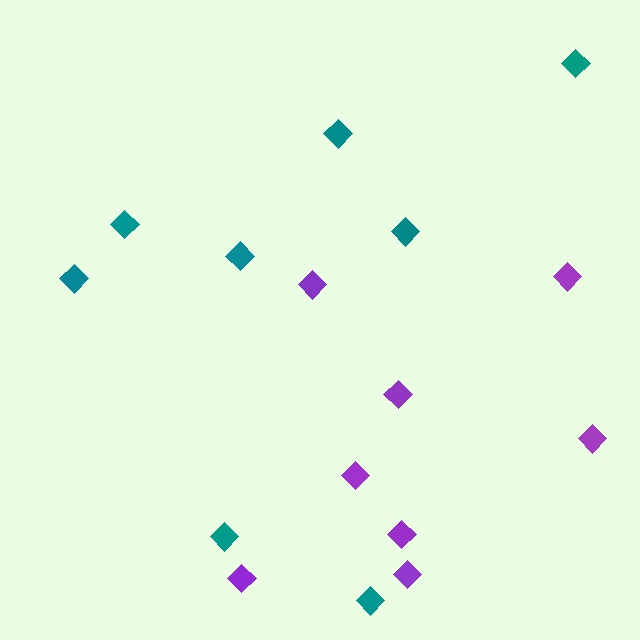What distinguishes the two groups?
There are 2 groups: one group of teal diamonds (8) and one group of purple diamonds (8).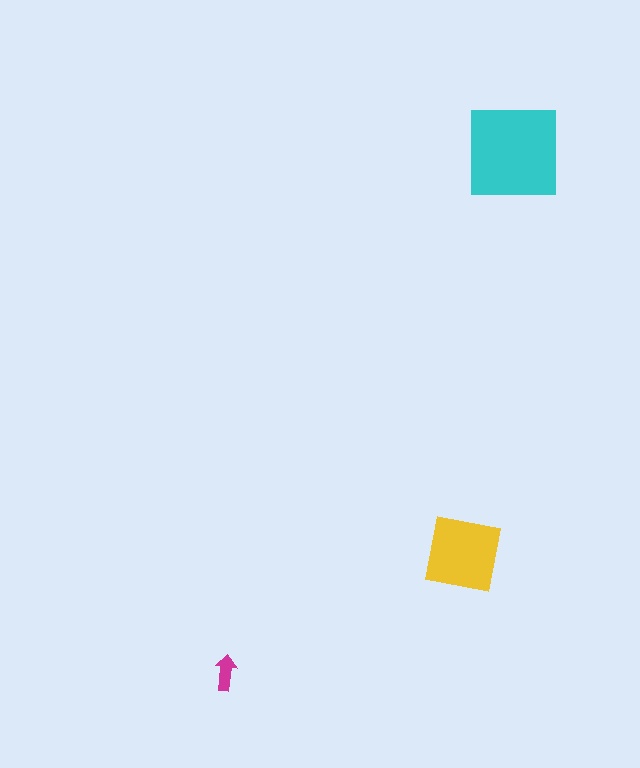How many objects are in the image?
There are 3 objects in the image.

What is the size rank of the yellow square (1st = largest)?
2nd.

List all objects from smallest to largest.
The magenta arrow, the yellow square, the cyan square.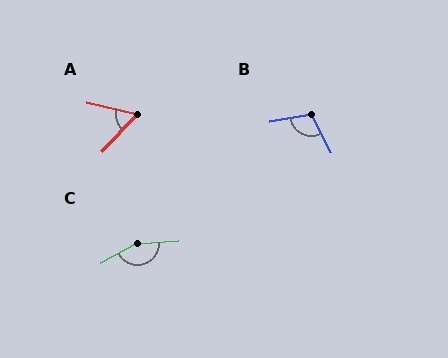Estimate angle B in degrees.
Approximately 108 degrees.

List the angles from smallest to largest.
A (60°), B (108°), C (155°).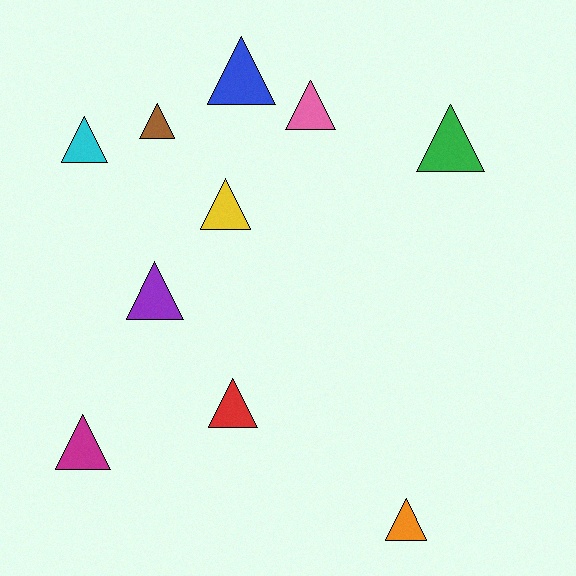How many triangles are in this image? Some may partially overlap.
There are 10 triangles.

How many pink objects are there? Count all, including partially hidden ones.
There is 1 pink object.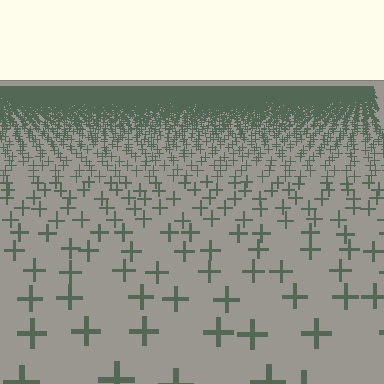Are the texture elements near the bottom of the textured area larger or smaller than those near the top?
Larger. Near the bottom, elements are closer to the viewer and appear at a bigger on-screen size.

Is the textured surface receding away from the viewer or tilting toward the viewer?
The surface is receding away from the viewer. Texture elements get smaller and denser toward the top.